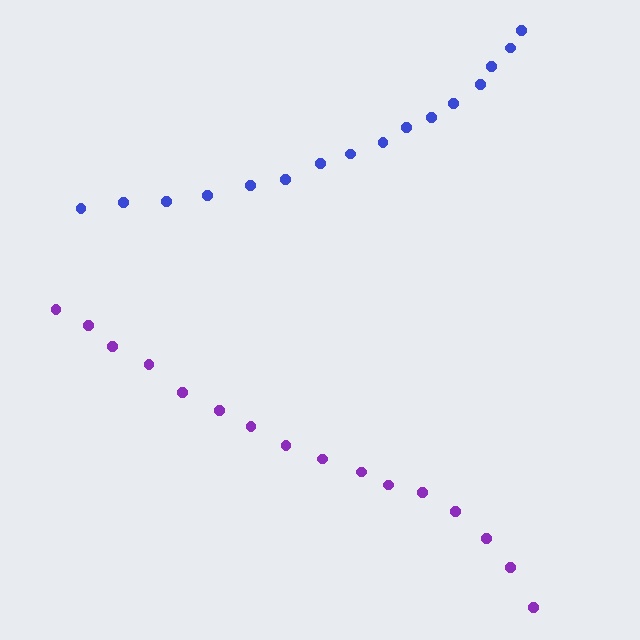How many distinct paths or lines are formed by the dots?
There are 2 distinct paths.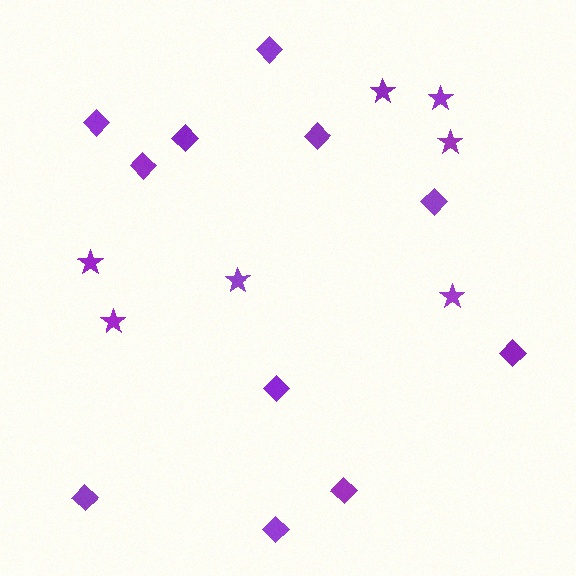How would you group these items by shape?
There are 2 groups: one group of stars (7) and one group of diamonds (11).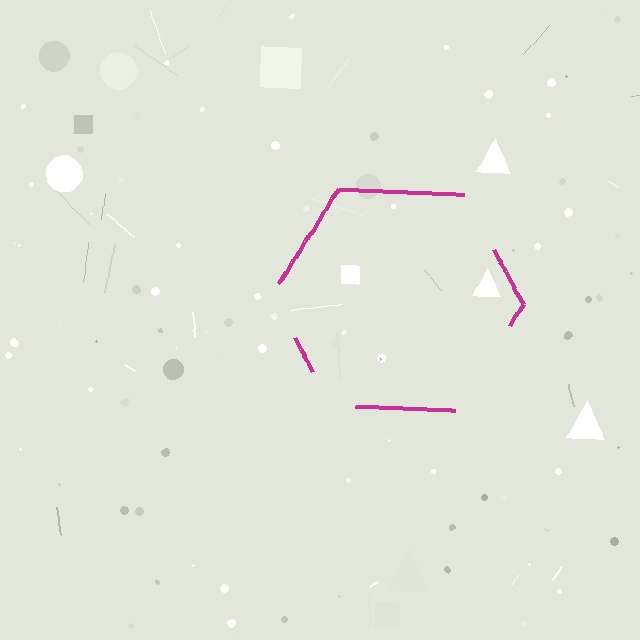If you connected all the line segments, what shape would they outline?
They would outline a hexagon.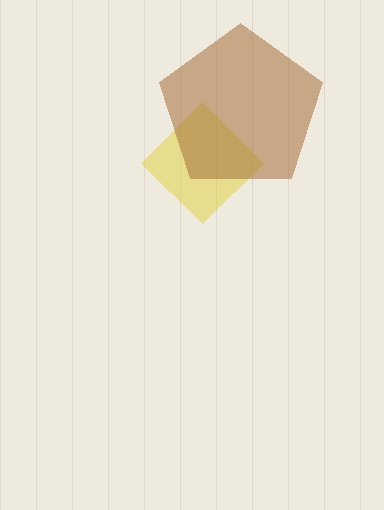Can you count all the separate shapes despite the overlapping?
Yes, there are 2 separate shapes.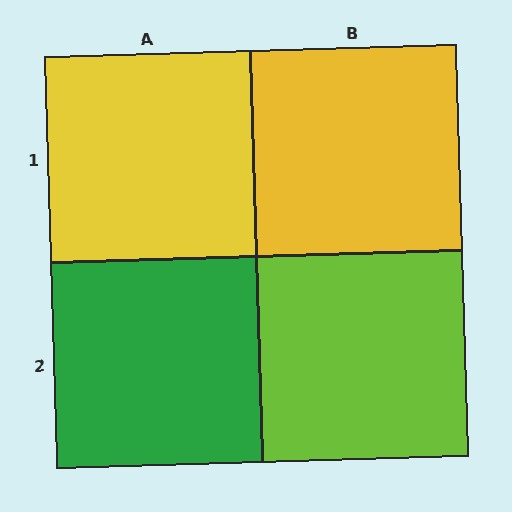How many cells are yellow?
2 cells are yellow.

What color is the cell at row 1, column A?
Yellow.